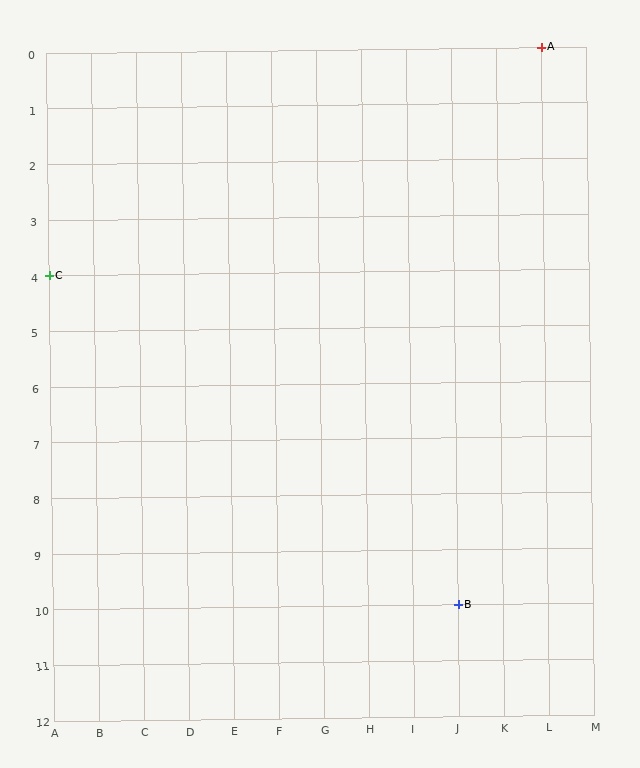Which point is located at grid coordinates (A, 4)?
Point C is at (A, 4).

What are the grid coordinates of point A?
Point A is at grid coordinates (L, 0).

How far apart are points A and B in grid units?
Points A and B are 2 columns and 10 rows apart (about 10.2 grid units diagonally).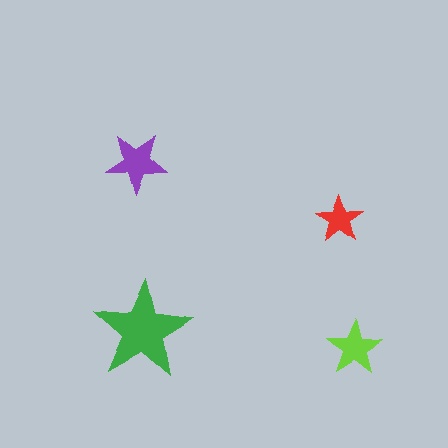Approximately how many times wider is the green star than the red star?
About 2 times wider.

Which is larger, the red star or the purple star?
The purple one.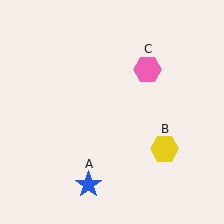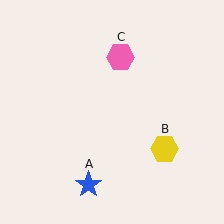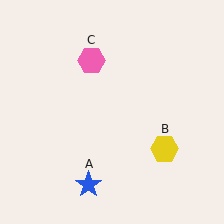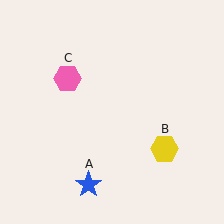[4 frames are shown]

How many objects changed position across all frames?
1 object changed position: pink hexagon (object C).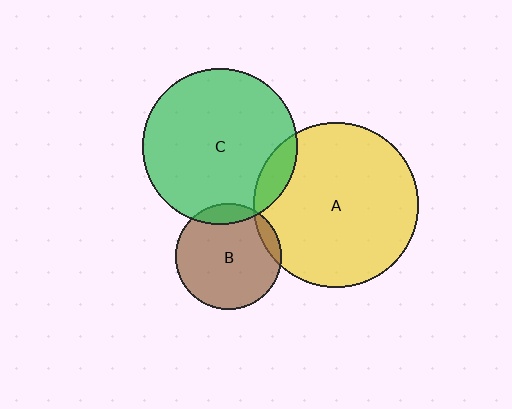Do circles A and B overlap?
Yes.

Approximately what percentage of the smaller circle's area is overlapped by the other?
Approximately 10%.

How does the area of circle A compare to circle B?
Approximately 2.4 times.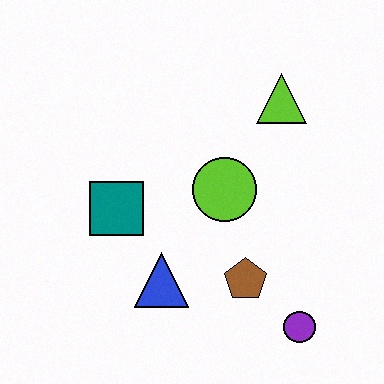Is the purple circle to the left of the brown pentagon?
No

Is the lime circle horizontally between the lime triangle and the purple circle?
No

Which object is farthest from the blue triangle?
The lime triangle is farthest from the blue triangle.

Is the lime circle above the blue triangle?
Yes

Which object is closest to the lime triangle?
The lime circle is closest to the lime triangle.